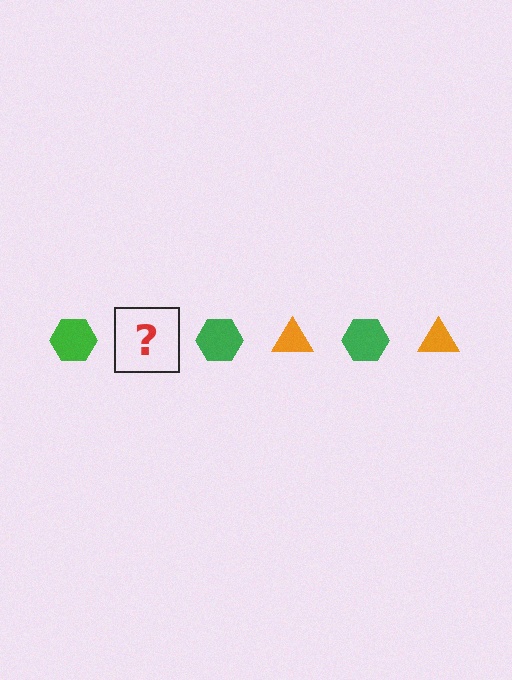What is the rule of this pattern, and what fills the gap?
The rule is that the pattern alternates between green hexagon and orange triangle. The gap should be filled with an orange triangle.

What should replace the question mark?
The question mark should be replaced with an orange triangle.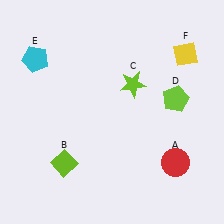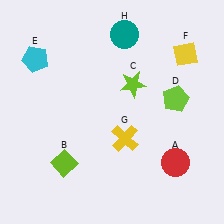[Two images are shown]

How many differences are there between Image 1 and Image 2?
There are 2 differences between the two images.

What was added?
A yellow cross (G), a teal circle (H) were added in Image 2.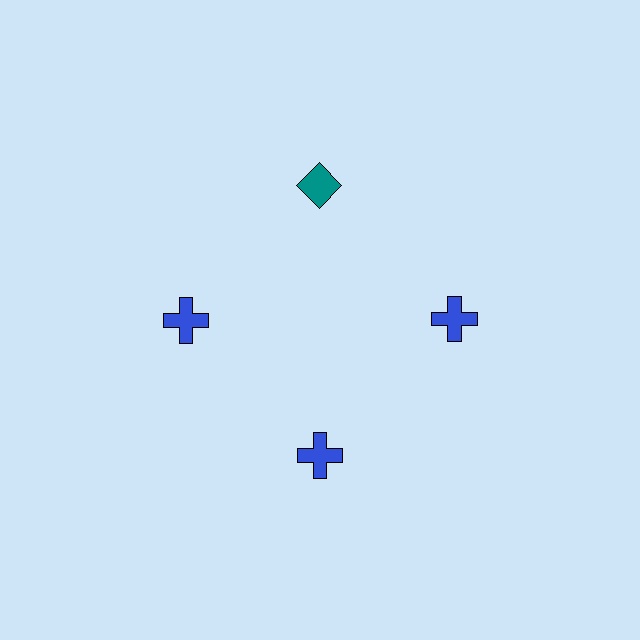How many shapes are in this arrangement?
There are 4 shapes arranged in a ring pattern.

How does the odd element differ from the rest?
It differs in both color (teal instead of blue) and shape (diamond instead of cross).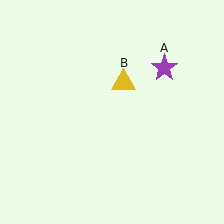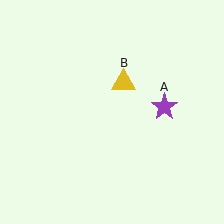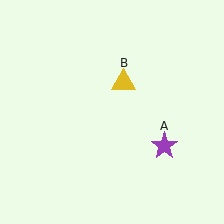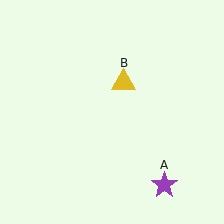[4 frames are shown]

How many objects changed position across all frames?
1 object changed position: purple star (object A).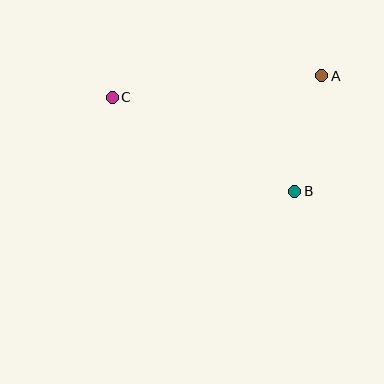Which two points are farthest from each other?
Points A and C are farthest from each other.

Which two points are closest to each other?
Points A and B are closest to each other.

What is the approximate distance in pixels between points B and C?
The distance between B and C is approximately 205 pixels.